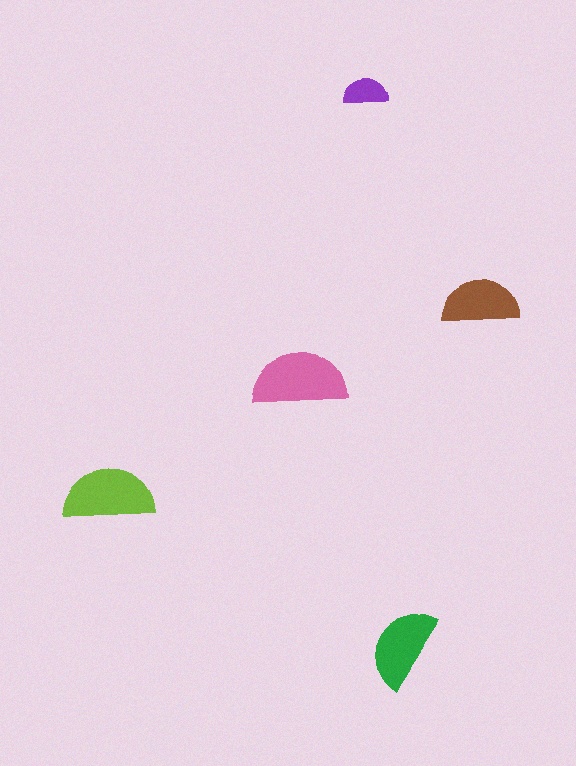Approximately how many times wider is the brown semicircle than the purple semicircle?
About 1.5 times wider.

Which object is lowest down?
The green semicircle is bottommost.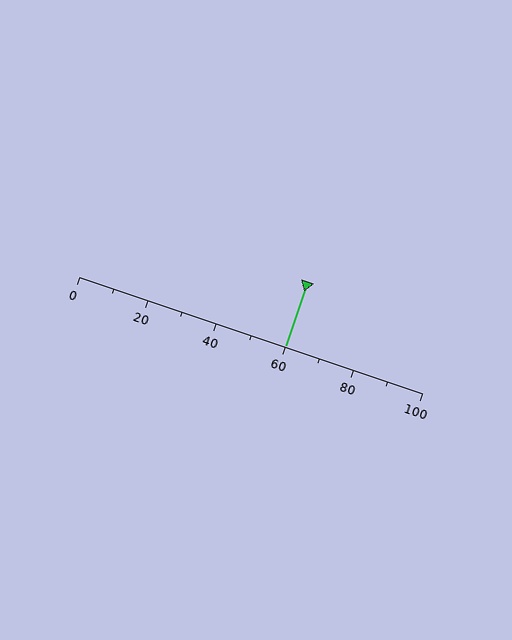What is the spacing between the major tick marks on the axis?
The major ticks are spaced 20 apart.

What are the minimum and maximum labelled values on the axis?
The axis runs from 0 to 100.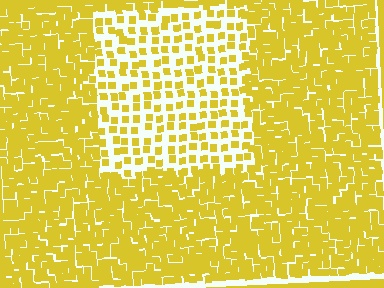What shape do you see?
I see a rectangle.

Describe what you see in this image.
The image contains small yellow elements arranged at two different densities. A rectangle-shaped region is visible where the elements are less densely packed than the surrounding area.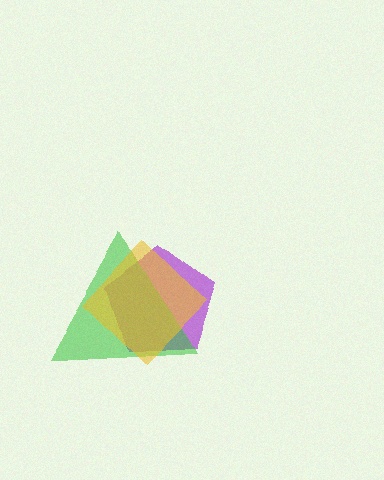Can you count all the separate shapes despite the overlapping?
Yes, there are 3 separate shapes.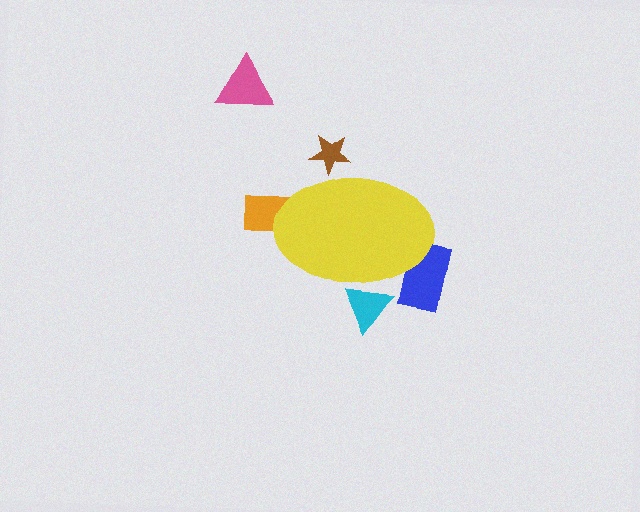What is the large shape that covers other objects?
A yellow ellipse.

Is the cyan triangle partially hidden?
Yes, the cyan triangle is partially hidden behind the yellow ellipse.